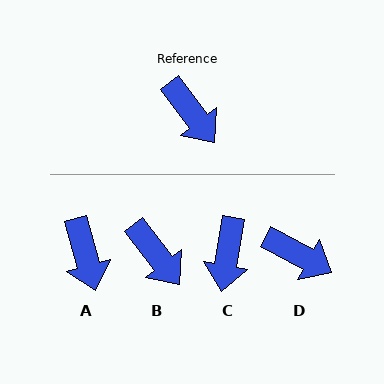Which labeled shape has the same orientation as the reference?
B.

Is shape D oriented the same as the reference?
No, it is off by about 25 degrees.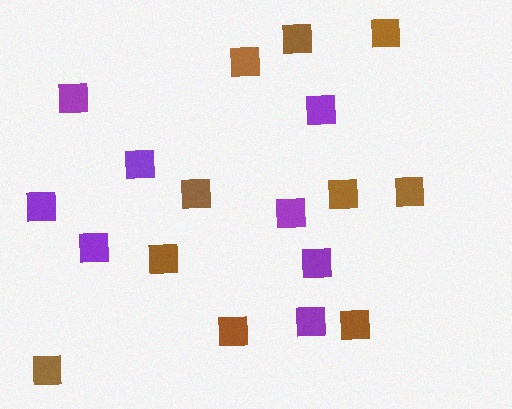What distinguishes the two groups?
There are 2 groups: one group of brown squares (10) and one group of purple squares (8).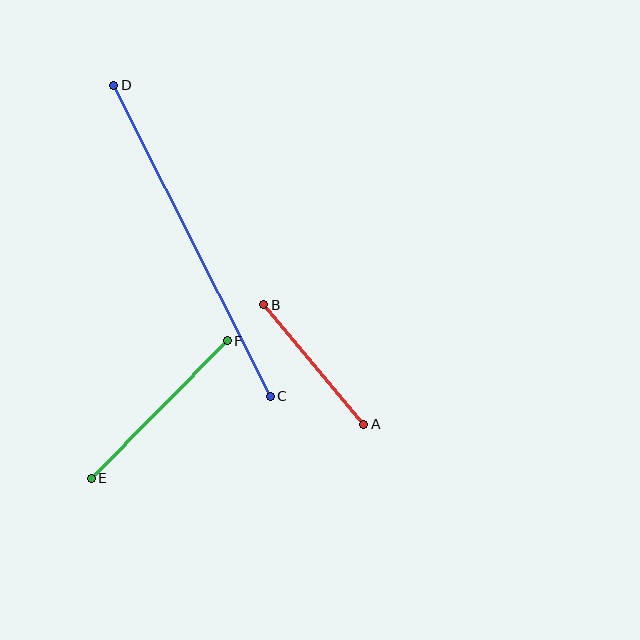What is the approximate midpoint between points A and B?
The midpoint is at approximately (314, 364) pixels.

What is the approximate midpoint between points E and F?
The midpoint is at approximately (159, 410) pixels.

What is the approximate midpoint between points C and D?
The midpoint is at approximately (192, 241) pixels.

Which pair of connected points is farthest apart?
Points C and D are farthest apart.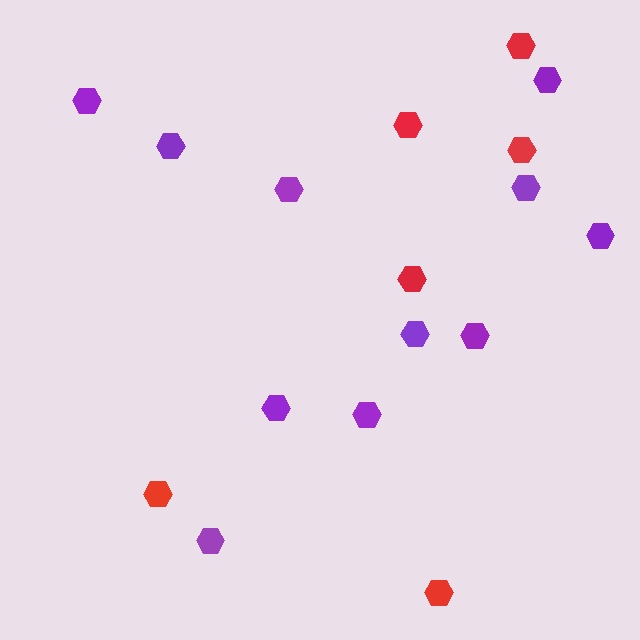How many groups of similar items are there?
There are 2 groups: one group of red hexagons (6) and one group of purple hexagons (11).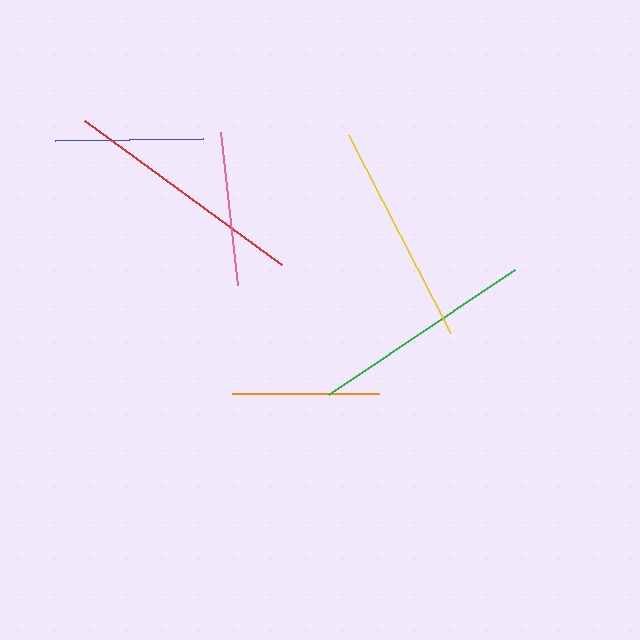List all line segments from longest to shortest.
From longest to shortest: red, green, yellow, pink, blue, orange.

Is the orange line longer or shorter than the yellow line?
The yellow line is longer than the orange line.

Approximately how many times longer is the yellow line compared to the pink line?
The yellow line is approximately 1.4 times the length of the pink line.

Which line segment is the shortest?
The orange line is the shortest at approximately 147 pixels.